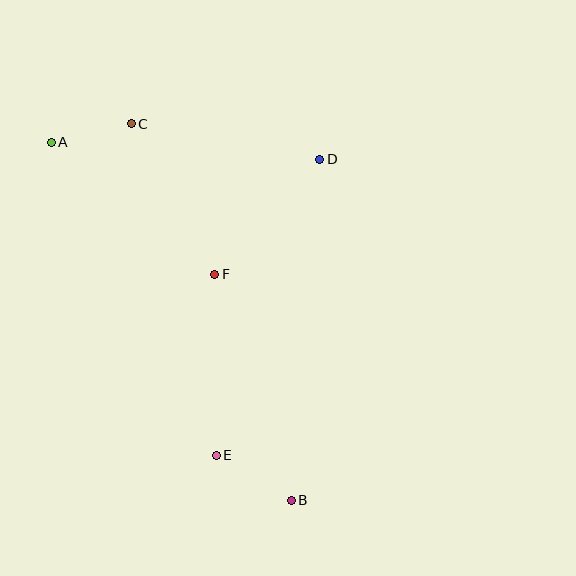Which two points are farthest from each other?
Points A and B are farthest from each other.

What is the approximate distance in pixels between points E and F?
The distance between E and F is approximately 181 pixels.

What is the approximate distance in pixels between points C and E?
The distance between C and E is approximately 342 pixels.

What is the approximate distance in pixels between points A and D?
The distance between A and D is approximately 269 pixels.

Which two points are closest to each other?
Points A and C are closest to each other.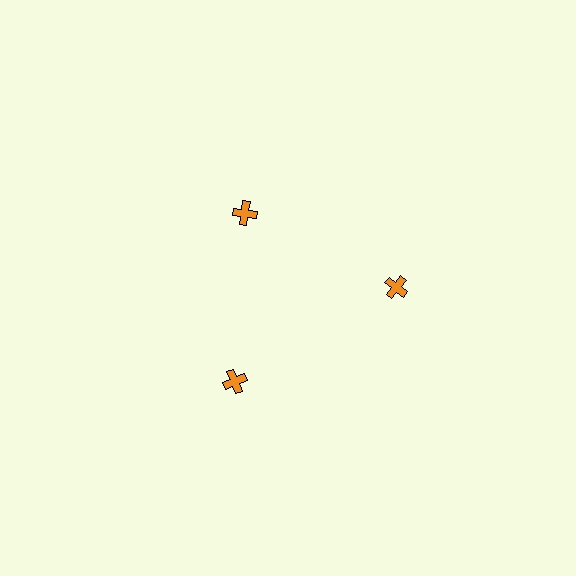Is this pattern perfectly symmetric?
No. The 3 orange crosses are arranged in a ring, but one element near the 11 o'clock position is pulled inward toward the center, breaking the 3-fold rotational symmetry.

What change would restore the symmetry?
The symmetry would be restored by moving it outward, back onto the ring so that all 3 crosses sit at equal angles and equal distance from the center.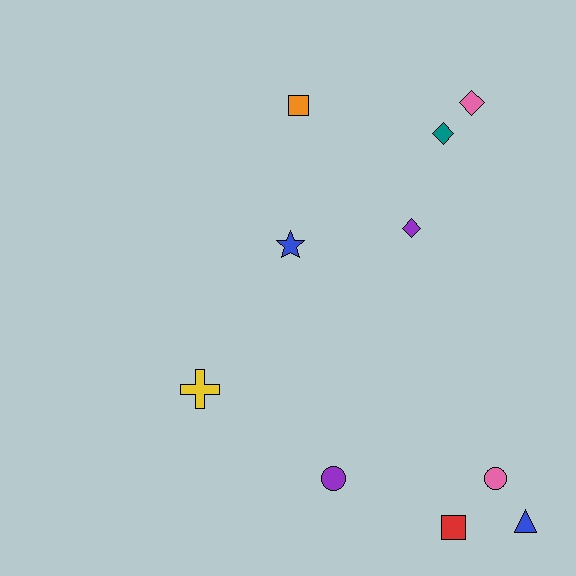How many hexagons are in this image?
There are no hexagons.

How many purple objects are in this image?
There are 2 purple objects.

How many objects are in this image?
There are 10 objects.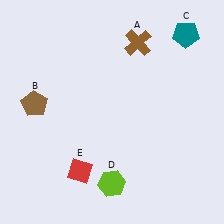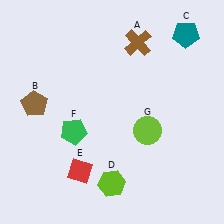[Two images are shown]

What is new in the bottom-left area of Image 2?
A green pentagon (F) was added in the bottom-left area of Image 2.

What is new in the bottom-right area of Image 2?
A lime circle (G) was added in the bottom-right area of Image 2.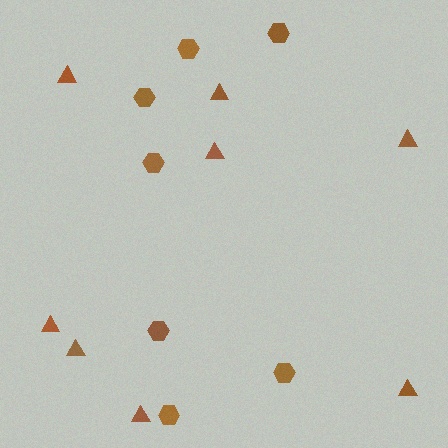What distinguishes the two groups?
There are 2 groups: one group of triangles (8) and one group of hexagons (7).